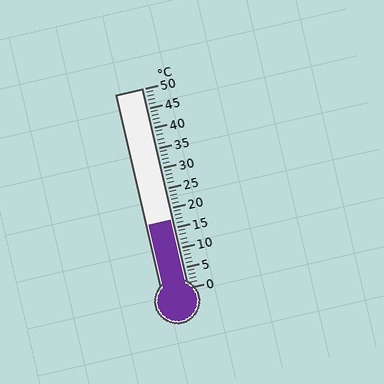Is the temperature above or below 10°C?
The temperature is above 10°C.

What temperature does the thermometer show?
The thermometer shows approximately 17°C.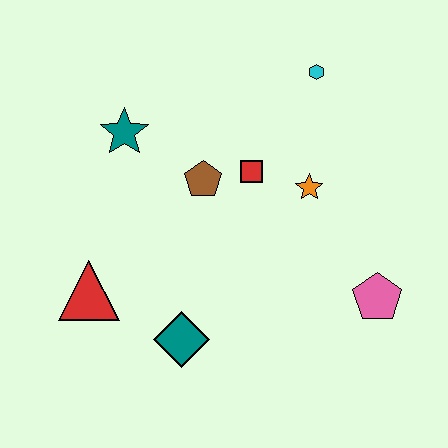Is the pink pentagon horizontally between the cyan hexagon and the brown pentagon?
No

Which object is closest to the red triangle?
The teal diamond is closest to the red triangle.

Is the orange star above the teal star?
No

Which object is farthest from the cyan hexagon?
The red triangle is farthest from the cyan hexagon.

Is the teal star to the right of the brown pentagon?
No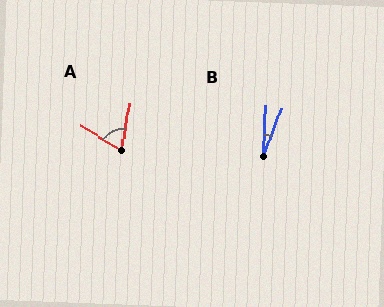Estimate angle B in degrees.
Approximately 19 degrees.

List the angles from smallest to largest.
B (19°), A (67°).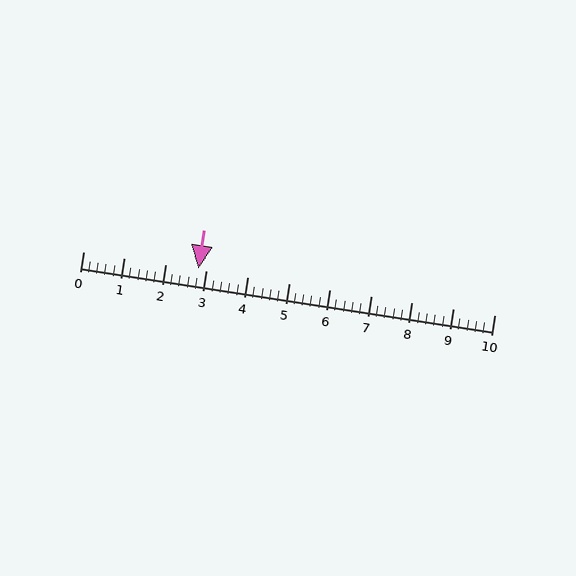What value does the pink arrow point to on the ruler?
The pink arrow points to approximately 2.8.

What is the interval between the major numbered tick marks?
The major tick marks are spaced 1 units apart.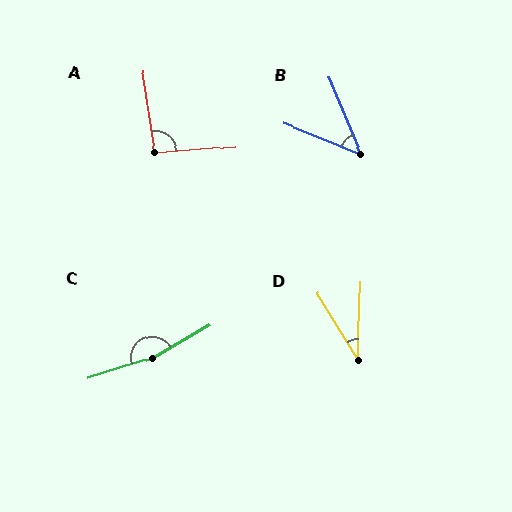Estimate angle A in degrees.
Approximately 94 degrees.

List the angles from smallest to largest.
D (33°), B (46°), A (94°), C (167°).